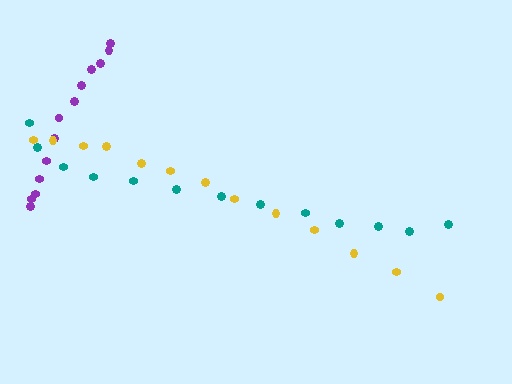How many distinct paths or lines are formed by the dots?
There are 3 distinct paths.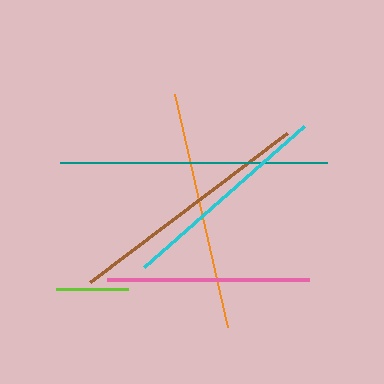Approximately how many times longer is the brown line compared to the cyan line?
The brown line is approximately 1.2 times the length of the cyan line.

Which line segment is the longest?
The teal line is the longest at approximately 266 pixels.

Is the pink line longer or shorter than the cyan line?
The cyan line is longer than the pink line.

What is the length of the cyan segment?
The cyan segment is approximately 214 pixels long.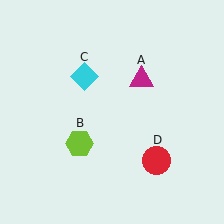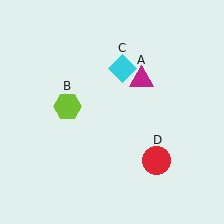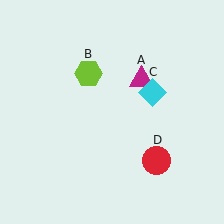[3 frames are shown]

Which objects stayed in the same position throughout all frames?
Magenta triangle (object A) and red circle (object D) remained stationary.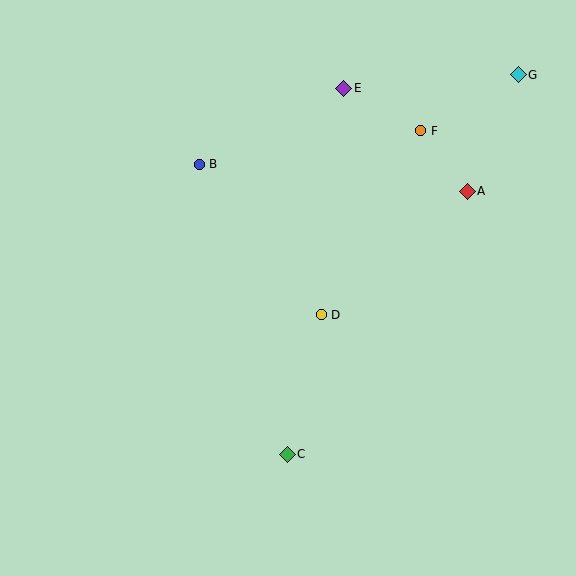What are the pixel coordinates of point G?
Point G is at (518, 75).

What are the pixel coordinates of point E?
Point E is at (344, 88).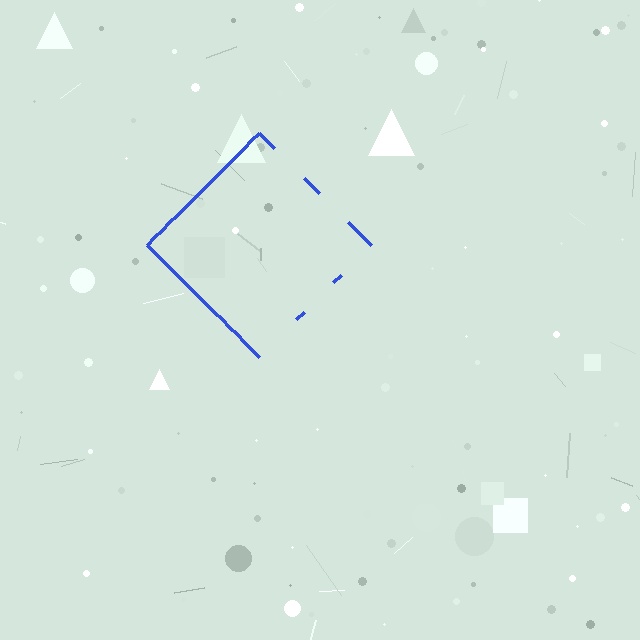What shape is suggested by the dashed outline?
The dashed outline suggests a diamond.